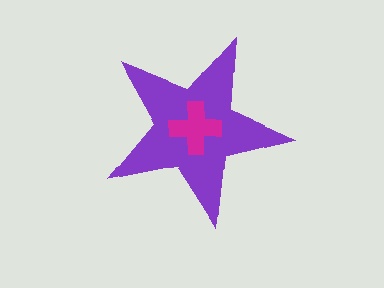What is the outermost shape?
The purple star.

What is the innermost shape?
The magenta cross.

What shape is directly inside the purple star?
The magenta cross.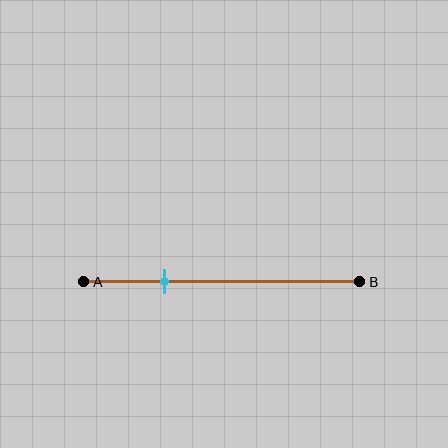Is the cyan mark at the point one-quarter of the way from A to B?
No, the mark is at about 30% from A, not at the 25% one-quarter point.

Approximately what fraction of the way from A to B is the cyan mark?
The cyan mark is approximately 30% of the way from A to B.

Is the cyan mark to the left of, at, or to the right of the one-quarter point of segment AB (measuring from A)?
The cyan mark is to the right of the one-quarter point of segment AB.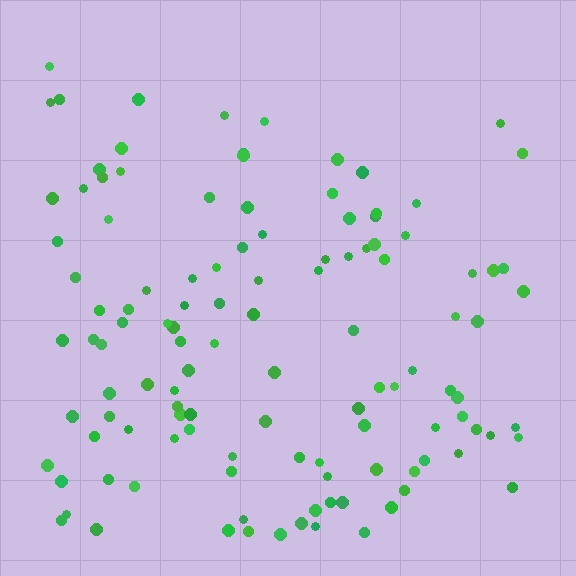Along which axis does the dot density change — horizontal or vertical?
Vertical.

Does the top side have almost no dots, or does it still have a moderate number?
Still a moderate number, just noticeably fewer than the bottom.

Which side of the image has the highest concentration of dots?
The bottom.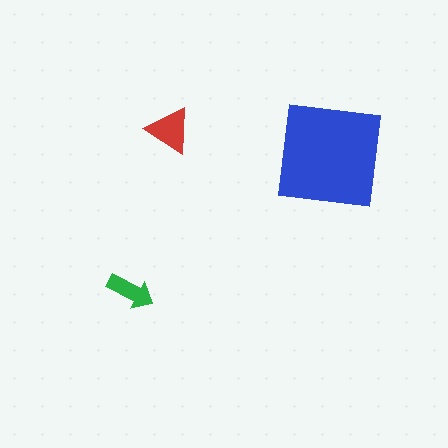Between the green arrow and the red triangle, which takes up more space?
The red triangle.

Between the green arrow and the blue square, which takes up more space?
The blue square.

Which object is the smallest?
The green arrow.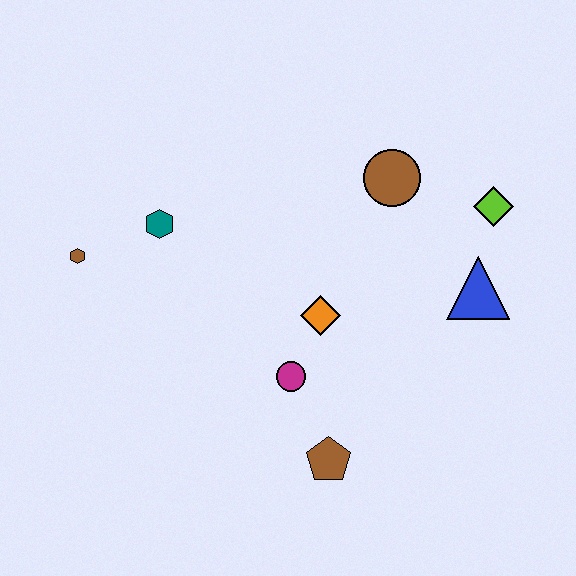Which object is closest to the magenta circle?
The orange diamond is closest to the magenta circle.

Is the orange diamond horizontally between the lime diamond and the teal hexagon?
Yes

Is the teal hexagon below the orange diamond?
No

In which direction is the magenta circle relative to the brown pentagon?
The magenta circle is above the brown pentagon.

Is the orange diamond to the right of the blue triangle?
No